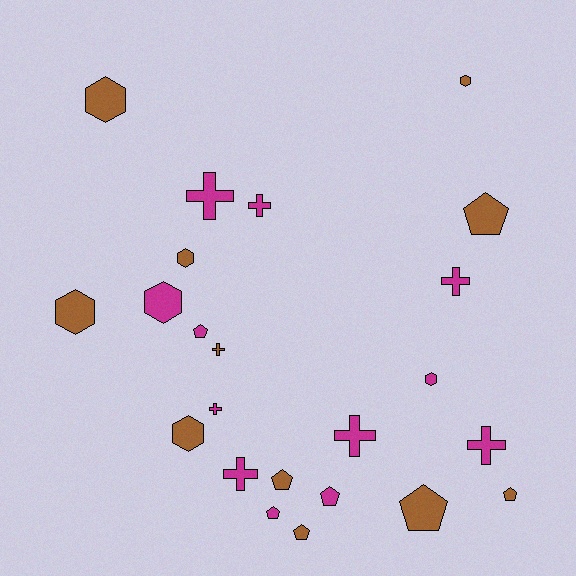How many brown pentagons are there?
There are 5 brown pentagons.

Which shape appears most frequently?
Cross, with 8 objects.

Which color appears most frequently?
Magenta, with 12 objects.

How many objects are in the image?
There are 23 objects.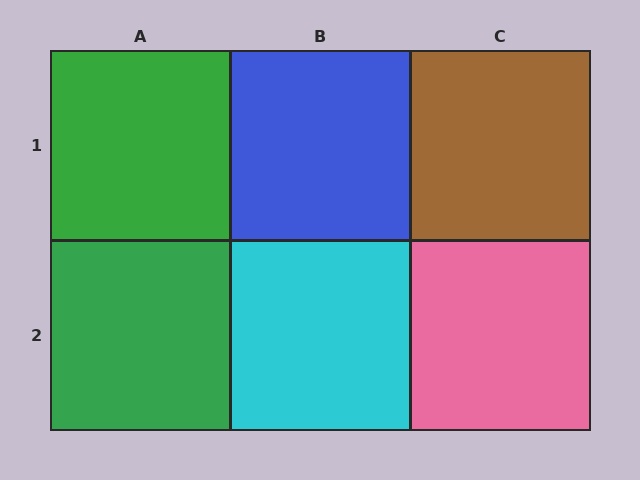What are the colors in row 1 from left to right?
Green, blue, brown.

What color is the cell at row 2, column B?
Cyan.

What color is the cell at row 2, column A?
Green.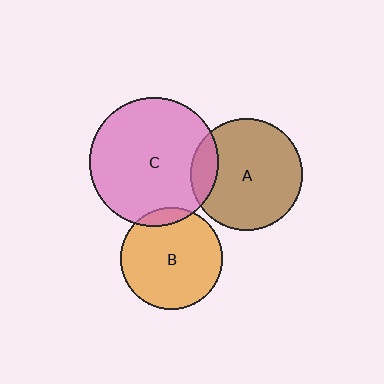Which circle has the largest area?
Circle C (pink).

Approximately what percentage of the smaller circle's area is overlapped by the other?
Approximately 15%.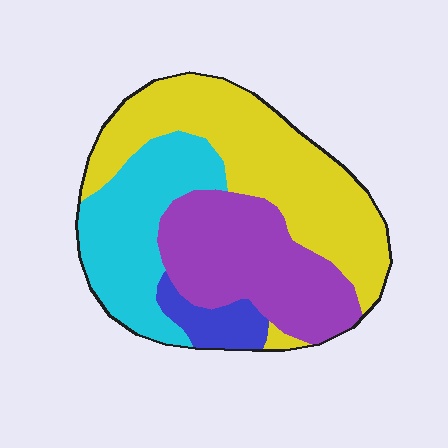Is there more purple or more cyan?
Purple.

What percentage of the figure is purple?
Purple covers roughly 30% of the figure.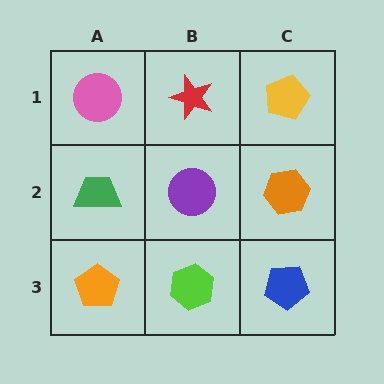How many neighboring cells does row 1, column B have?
3.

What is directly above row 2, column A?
A pink circle.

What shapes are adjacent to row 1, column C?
An orange hexagon (row 2, column C), a red star (row 1, column B).